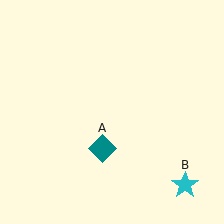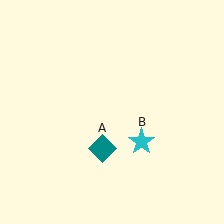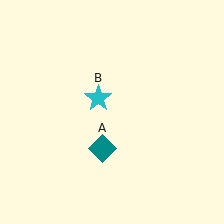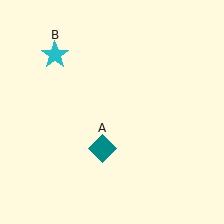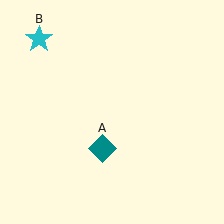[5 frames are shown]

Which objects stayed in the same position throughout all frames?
Teal diamond (object A) remained stationary.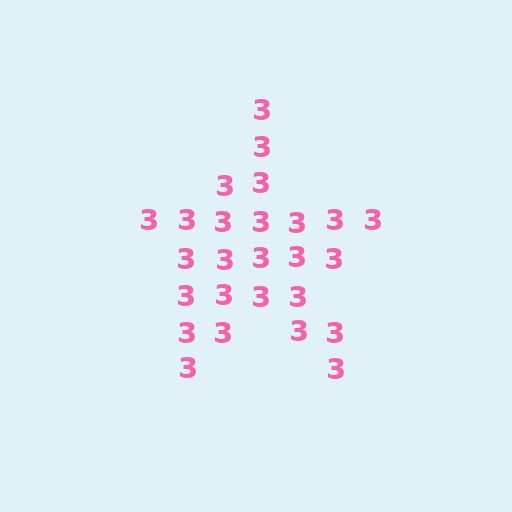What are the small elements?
The small elements are digit 3's.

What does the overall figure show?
The overall figure shows a star.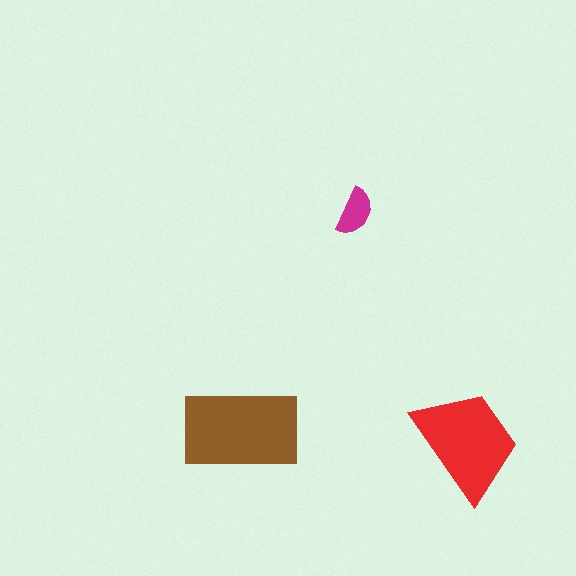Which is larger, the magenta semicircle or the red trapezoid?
The red trapezoid.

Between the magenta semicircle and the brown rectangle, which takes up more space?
The brown rectangle.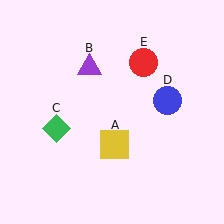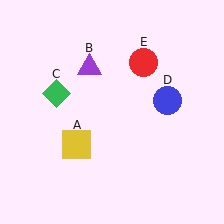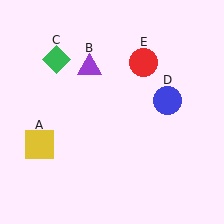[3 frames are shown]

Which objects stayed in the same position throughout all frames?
Purple triangle (object B) and blue circle (object D) and red circle (object E) remained stationary.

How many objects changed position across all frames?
2 objects changed position: yellow square (object A), green diamond (object C).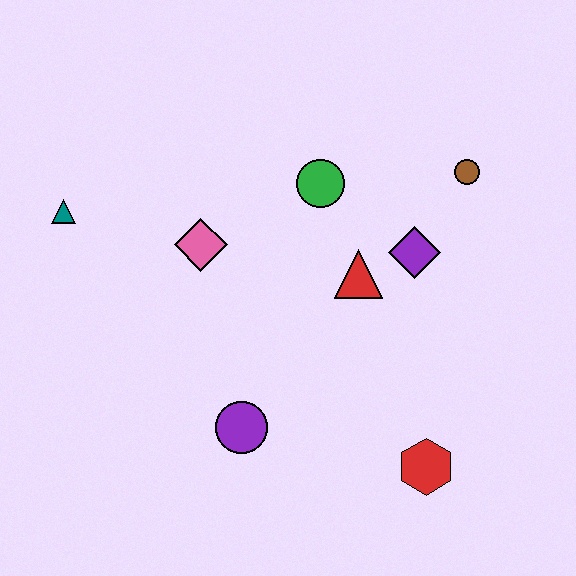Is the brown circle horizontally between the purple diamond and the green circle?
No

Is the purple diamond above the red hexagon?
Yes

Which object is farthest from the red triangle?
The teal triangle is farthest from the red triangle.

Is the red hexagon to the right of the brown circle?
No